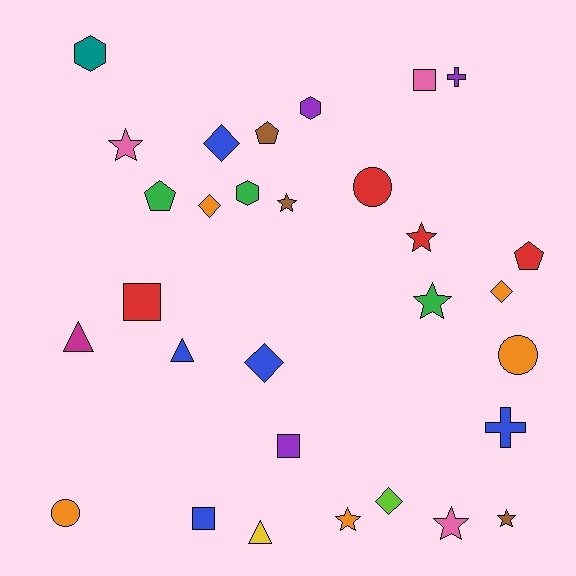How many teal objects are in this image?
There is 1 teal object.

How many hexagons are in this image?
There are 3 hexagons.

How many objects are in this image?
There are 30 objects.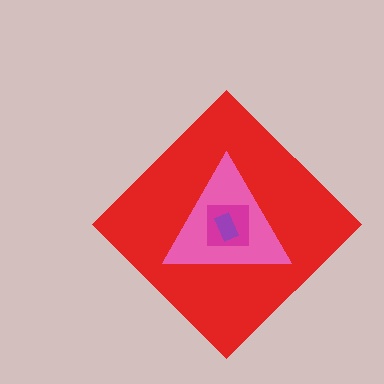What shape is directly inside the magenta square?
The purple rectangle.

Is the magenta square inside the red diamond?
Yes.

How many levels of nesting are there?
4.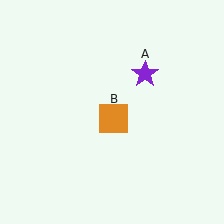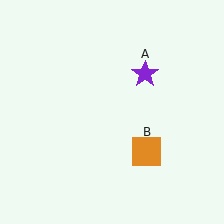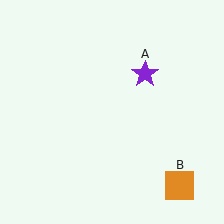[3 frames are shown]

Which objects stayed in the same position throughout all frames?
Purple star (object A) remained stationary.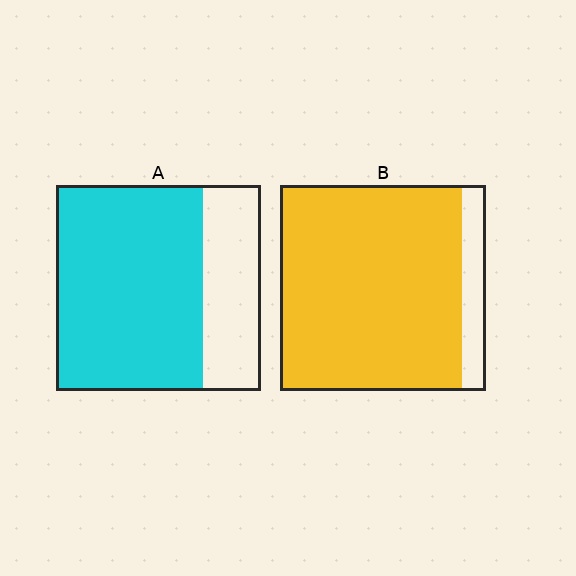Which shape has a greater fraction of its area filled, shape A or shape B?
Shape B.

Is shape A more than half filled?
Yes.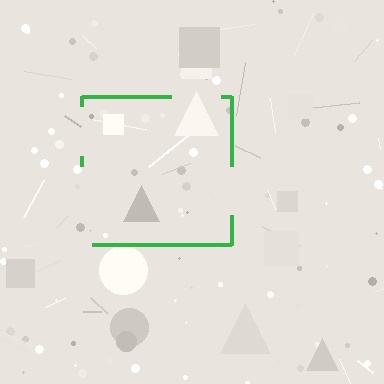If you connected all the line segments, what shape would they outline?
They would outline a square.